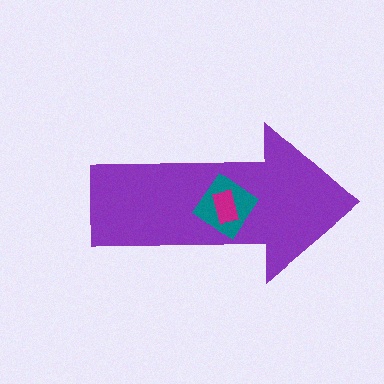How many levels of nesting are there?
3.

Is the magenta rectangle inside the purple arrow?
Yes.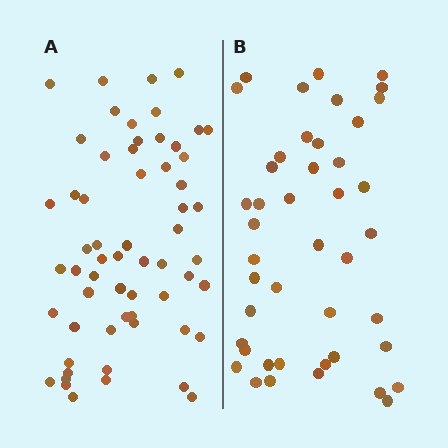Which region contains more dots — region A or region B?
Region A (the left region) has more dots.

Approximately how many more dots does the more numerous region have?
Region A has approximately 15 more dots than region B.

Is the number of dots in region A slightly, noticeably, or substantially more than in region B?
Region A has noticeably more, but not dramatically so. The ratio is roughly 1.4 to 1.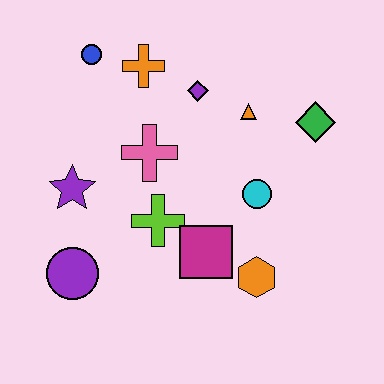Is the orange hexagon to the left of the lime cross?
No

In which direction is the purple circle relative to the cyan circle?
The purple circle is to the left of the cyan circle.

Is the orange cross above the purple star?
Yes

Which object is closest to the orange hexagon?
The magenta square is closest to the orange hexagon.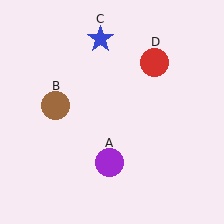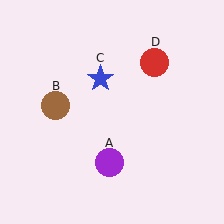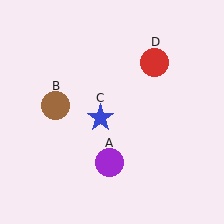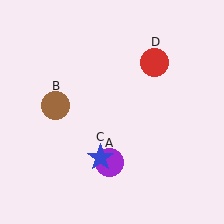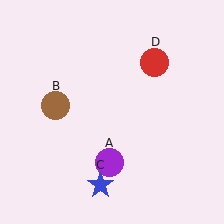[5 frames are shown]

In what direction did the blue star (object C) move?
The blue star (object C) moved down.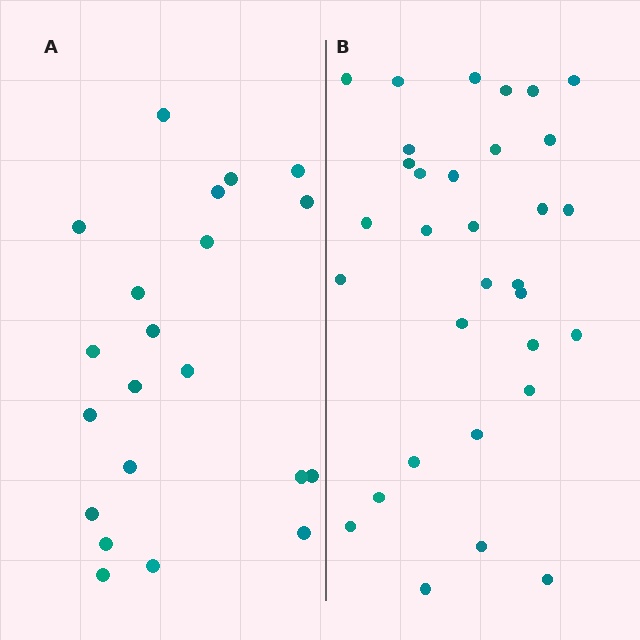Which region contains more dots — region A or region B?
Region B (the right region) has more dots.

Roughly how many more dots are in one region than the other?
Region B has roughly 12 or so more dots than region A.